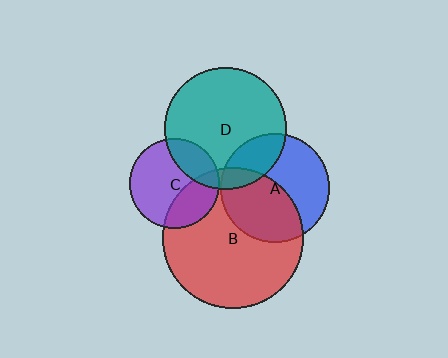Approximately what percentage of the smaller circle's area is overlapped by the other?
Approximately 25%.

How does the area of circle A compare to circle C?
Approximately 1.5 times.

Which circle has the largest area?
Circle B (red).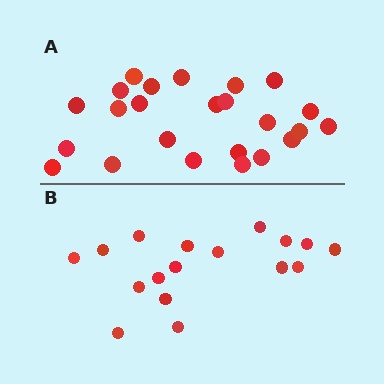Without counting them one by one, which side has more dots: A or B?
Region A (the top region) has more dots.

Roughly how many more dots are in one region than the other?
Region A has roughly 8 or so more dots than region B.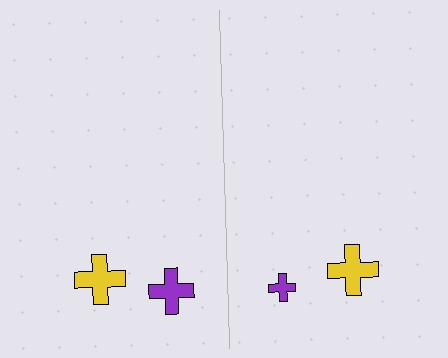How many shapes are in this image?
There are 4 shapes in this image.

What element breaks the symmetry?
The purple cross on the right side has a different size than its mirror counterpart.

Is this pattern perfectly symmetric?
No, the pattern is not perfectly symmetric. The purple cross on the right side has a different size than its mirror counterpart.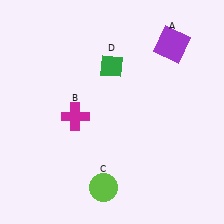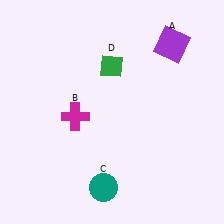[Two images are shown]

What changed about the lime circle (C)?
In Image 1, C is lime. In Image 2, it changed to teal.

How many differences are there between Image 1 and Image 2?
There is 1 difference between the two images.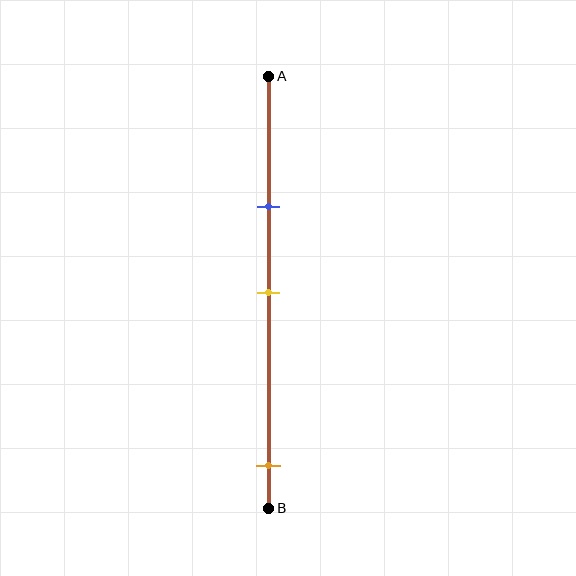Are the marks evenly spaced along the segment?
No, the marks are not evenly spaced.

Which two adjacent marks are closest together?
The blue and yellow marks are the closest adjacent pair.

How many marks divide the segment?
There are 3 marks dividing the segment.